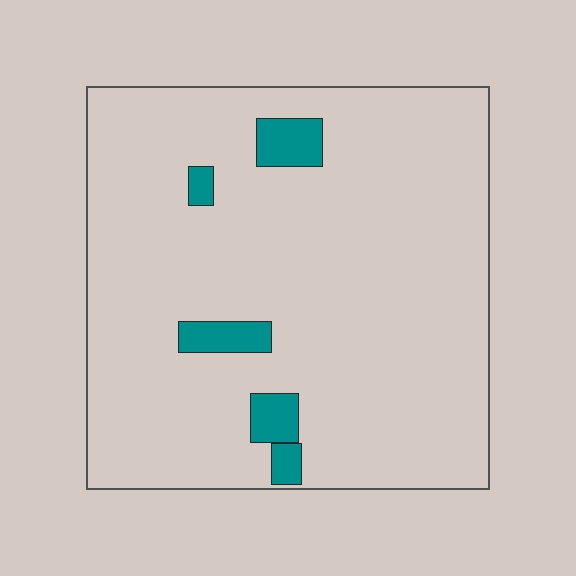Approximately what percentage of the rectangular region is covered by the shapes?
Approximately 5%.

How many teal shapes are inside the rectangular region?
5.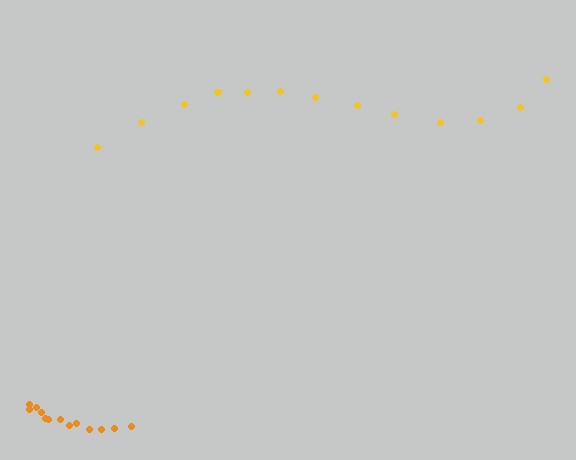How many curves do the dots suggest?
There are 2 distinct paths.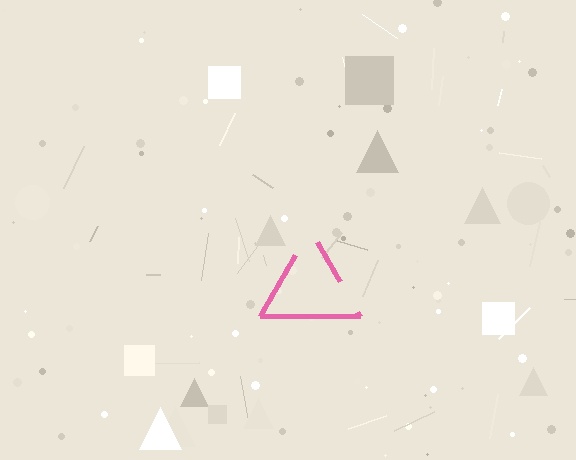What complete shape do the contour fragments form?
The contour fragments form a triangle.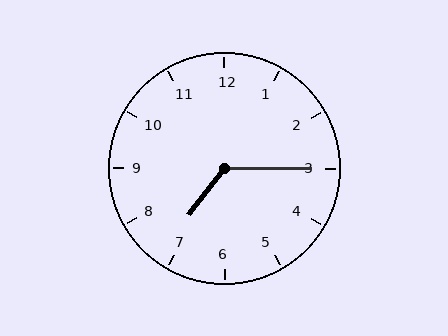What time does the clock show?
7:15.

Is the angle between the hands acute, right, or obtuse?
It is obtuse.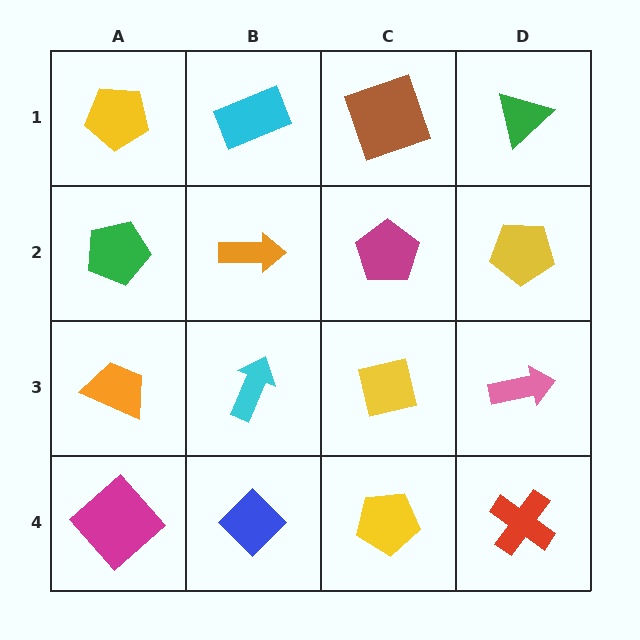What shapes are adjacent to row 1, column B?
An orange arrow (row 2, column B), a yellow pentagon (row 1, column A), a brown square (row 1, column C).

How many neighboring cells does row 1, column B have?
3.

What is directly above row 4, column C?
A yellow square.